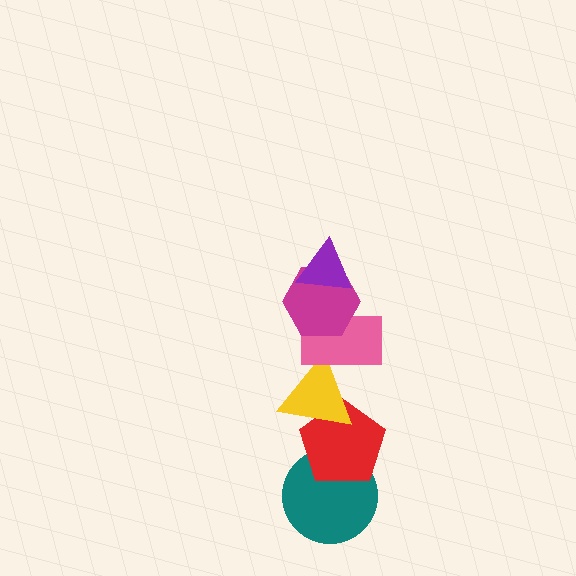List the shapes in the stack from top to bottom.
From top to bottom: the purple triangle, the magenta hexagon, the pink rectangle, the yellow triangle, the red pentagon, the teal circle.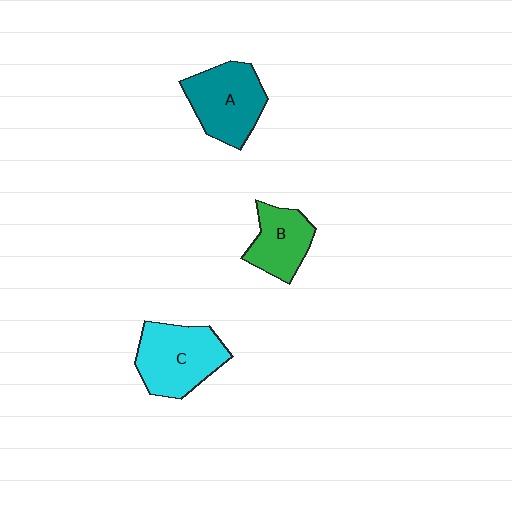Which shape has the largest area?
Shape C (cyan).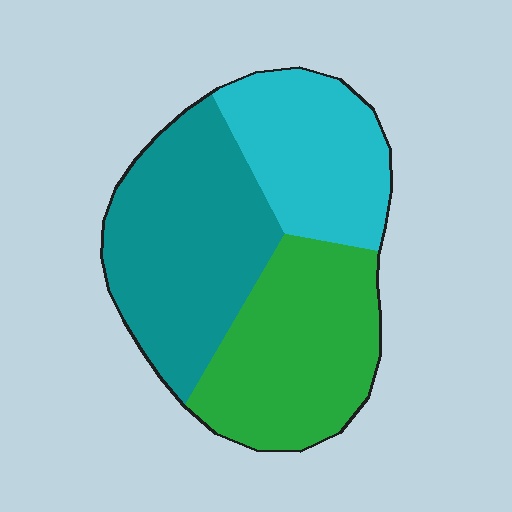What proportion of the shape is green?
Green takes up between a quarter and a half of the shape.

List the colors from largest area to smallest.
From largest to smallest: teal, green, cyan.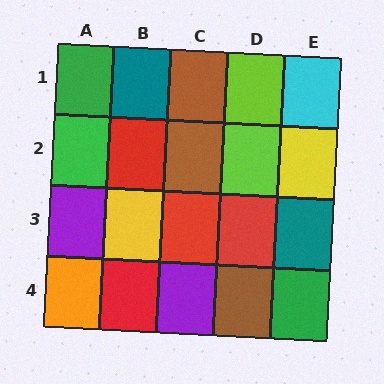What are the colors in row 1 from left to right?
Green, teal, brown, lime, cyan.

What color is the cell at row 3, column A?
Purple.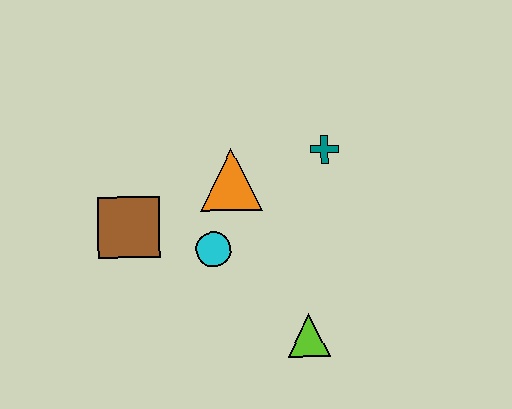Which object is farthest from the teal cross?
The brown square is farthest from the teal cross.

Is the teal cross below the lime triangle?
No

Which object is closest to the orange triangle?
The cyan circle is closest to the orange triangle.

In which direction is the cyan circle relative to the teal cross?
The cyan circle is to the left of the teal cross.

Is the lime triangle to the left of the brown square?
No